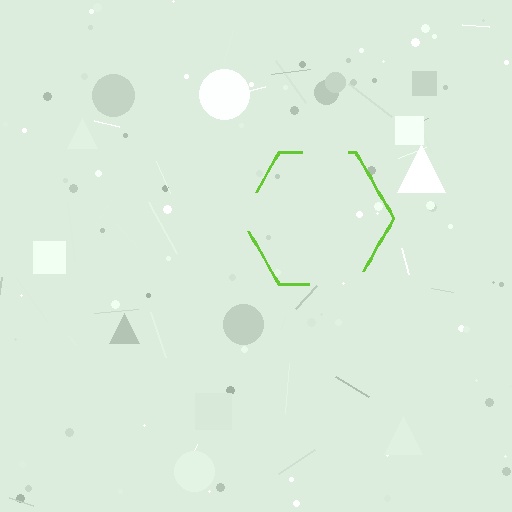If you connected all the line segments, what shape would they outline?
They would outline a hexagon.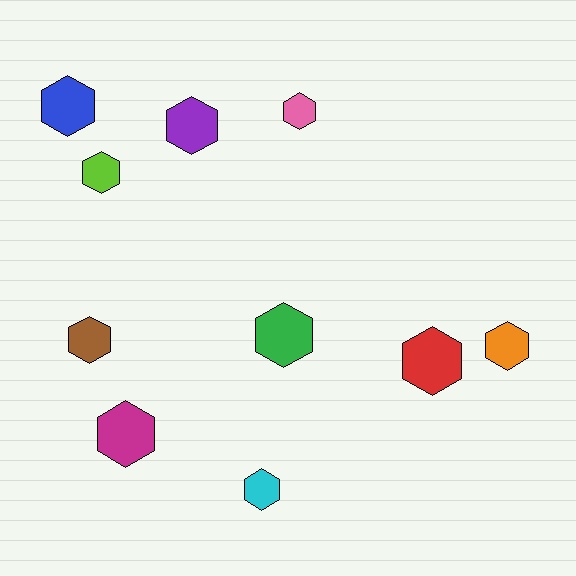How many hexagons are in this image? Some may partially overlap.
There are 10 hexagons.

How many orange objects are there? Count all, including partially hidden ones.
There is 1 orange object.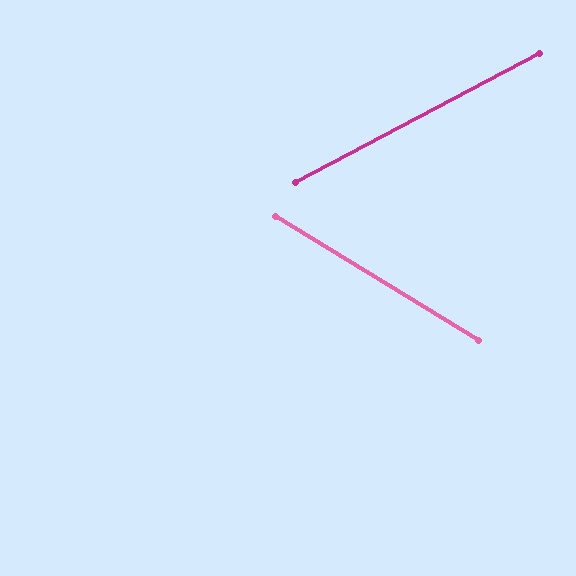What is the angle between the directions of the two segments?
Approximately 59 degrees.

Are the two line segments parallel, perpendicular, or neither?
Neither parallel nor perpendicular — they differ by about 59°.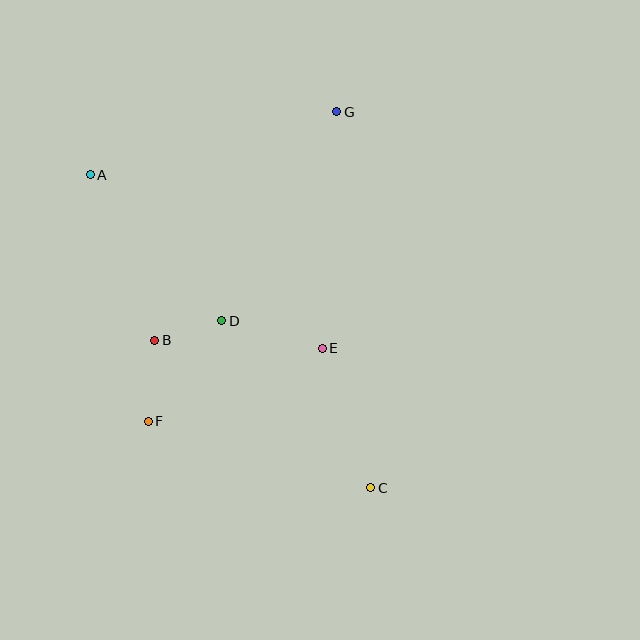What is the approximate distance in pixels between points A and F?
The distance between A and F is approximately 253 pixels.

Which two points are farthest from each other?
Points A and C are farthest from each other.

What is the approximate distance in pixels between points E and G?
The distance between E and G is approximately 237 pixels.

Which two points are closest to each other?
Points B and D are closest to each other.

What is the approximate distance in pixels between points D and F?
The distance between D and F is approximately 125 pixels.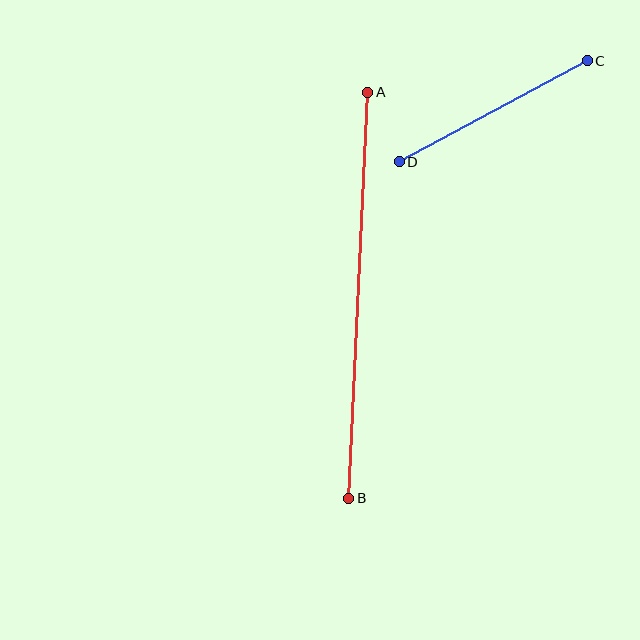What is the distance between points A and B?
The distance is approximately 406 pixels.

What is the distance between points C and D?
The distance is approximately 213 pixels.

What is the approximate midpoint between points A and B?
The midpoint is at approximately (358, 295) pixels.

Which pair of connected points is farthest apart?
Points A and B are farthest apart.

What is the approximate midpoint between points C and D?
The midpoint is at approximately (493, 111) pixels.